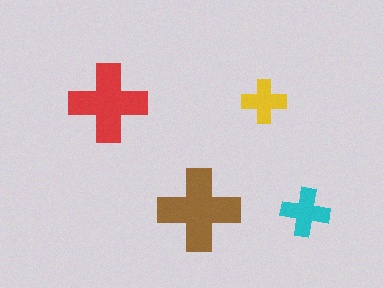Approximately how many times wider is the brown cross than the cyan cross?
About 1.5 times wider.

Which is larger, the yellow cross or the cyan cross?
The cyan one.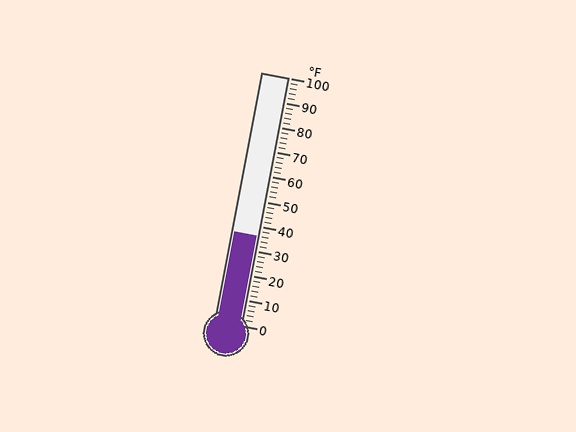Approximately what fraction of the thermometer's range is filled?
The thermometer is filled to approximately 35% of its range.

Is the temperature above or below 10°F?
The temperature is above 10°F.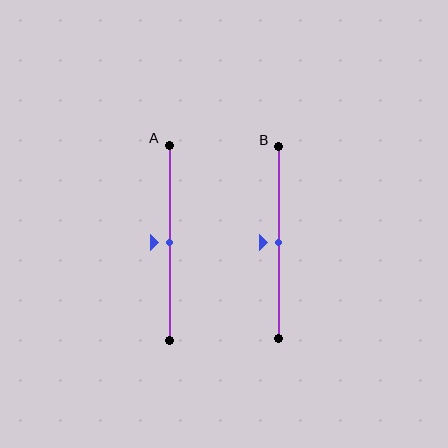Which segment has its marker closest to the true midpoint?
Segment A has its marker closest to the true midpoint.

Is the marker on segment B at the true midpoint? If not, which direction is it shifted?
Yes, the marker on segment B is at the true midpoint.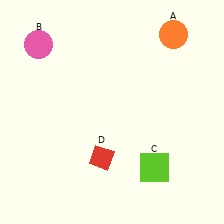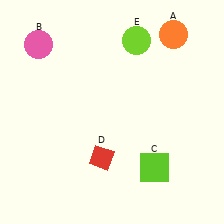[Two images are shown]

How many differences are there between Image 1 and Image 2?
There is 1 difference between the two images.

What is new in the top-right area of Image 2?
A lime circle (E) was added in the top-right area of Image 2.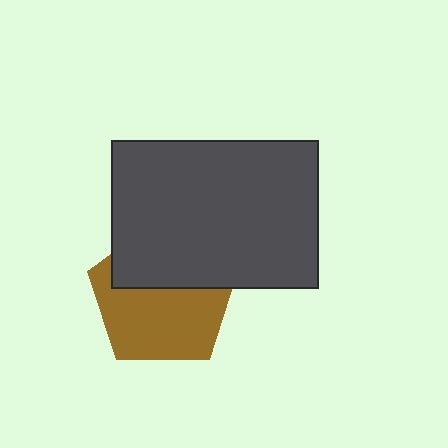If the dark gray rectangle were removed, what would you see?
You would see the complete brown pentagon.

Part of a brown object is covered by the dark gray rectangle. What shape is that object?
It is a pentagon.